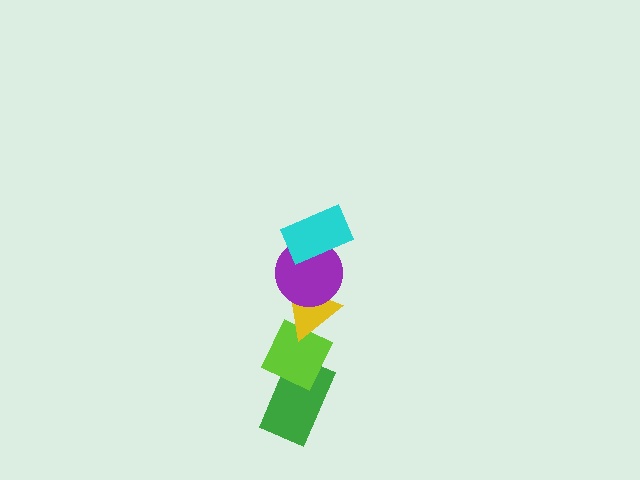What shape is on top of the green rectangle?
The lime diamond is on top of the green rectangle.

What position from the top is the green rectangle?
The green rectangle is 5th from the top.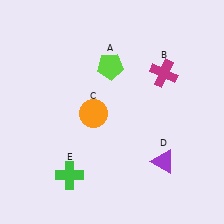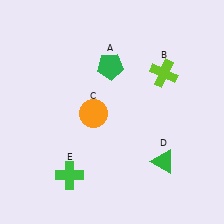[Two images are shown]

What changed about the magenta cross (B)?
In Image 1, B is magenta. In Image 2, it changed to lime.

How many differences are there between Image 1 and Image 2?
There are 3 differences between the two images.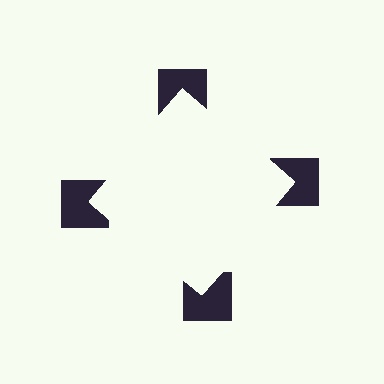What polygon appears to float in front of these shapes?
An illusory square — its edges are inferred from the aligned wedge cuts in the notched squares, not physically drawn.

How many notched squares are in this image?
There are 4 — one at each vertex of the illusory square.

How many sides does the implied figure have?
4 sides.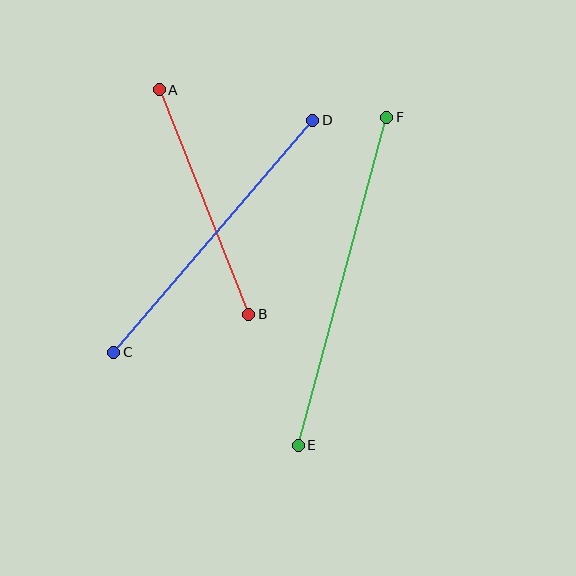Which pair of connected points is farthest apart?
Points E and F are farthest apart.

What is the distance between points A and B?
The distance is approximately 242 pixels.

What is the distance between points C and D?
The distance is approximately 306 pixels.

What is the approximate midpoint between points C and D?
The midpoint is at approximately (213, 236) pixels.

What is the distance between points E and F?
The distance is approximately 339 pixels.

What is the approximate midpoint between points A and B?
The midpoint is at approximately (204, 202) pixels.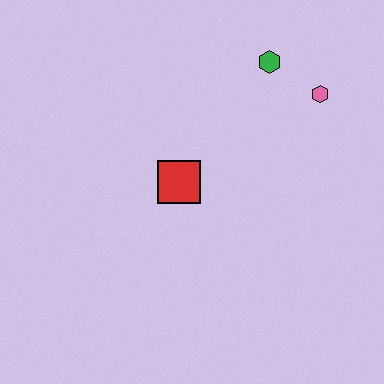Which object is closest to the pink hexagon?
The green hexagon is closest to the pink hexagon.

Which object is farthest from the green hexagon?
The red square is farthest from the green hexagon.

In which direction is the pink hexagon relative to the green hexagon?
The pink hexagon is to the right of the green hexagon.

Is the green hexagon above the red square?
Yes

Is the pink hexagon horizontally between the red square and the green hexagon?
No